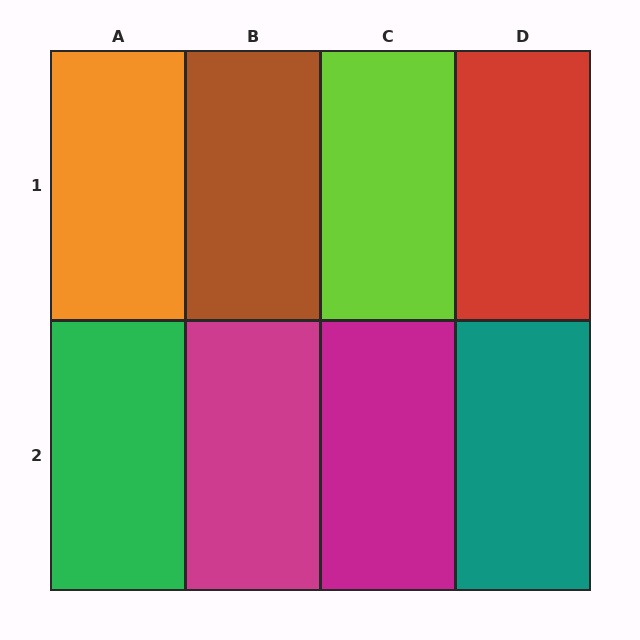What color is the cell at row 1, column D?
Red.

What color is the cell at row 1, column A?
Orange.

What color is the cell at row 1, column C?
Lime.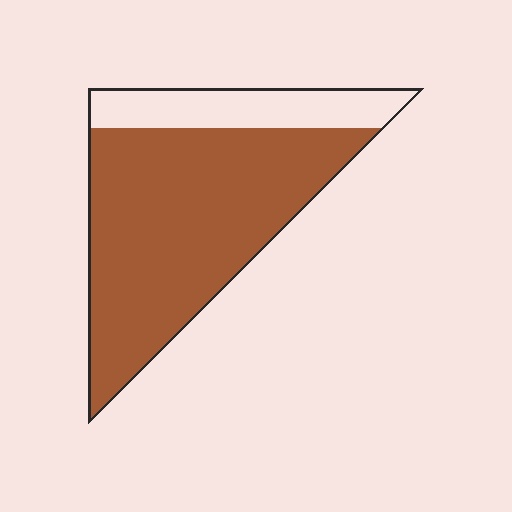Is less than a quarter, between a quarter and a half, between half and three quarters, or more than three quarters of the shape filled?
More than three quarters.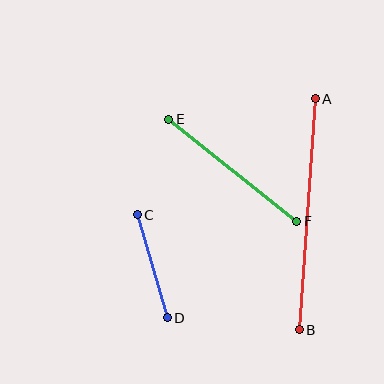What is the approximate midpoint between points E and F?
The midpoint is at approximately (233, 170) pixels.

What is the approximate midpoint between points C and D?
The midpoint is at approximately (152, 266) pixels.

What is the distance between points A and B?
The distance is approximately 232 pixels.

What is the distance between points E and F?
The distance is approximately 164 pixels.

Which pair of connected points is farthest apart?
Points A and B are farthest apart.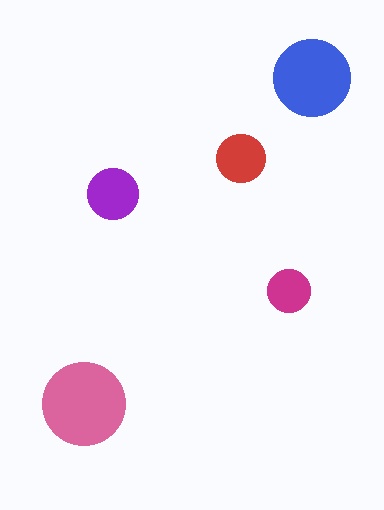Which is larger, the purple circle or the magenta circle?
The purple one.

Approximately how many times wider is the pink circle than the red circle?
About 1.5 times wider.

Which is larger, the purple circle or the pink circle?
The pink one.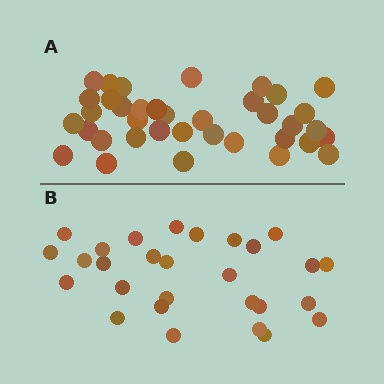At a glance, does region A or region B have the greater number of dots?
Region A (the top region) has more dots.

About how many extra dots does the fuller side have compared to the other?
Region A has roughly 8 or so more dots than region B.